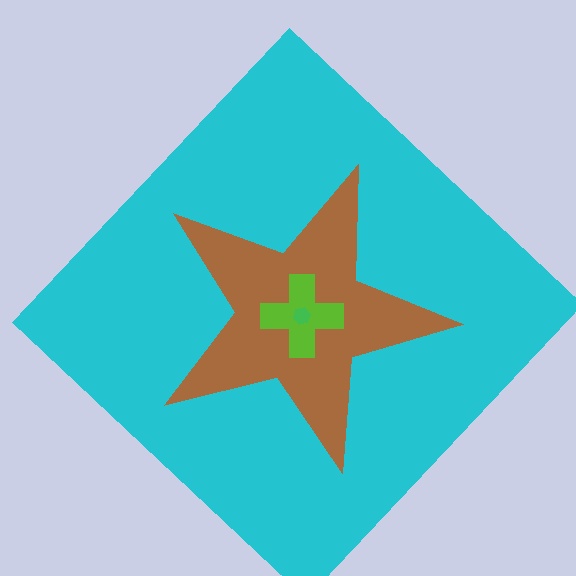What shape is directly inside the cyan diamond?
The brown star.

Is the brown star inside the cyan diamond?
Yes.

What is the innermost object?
The green hexagon.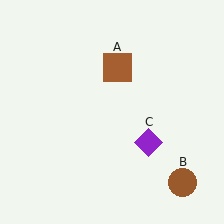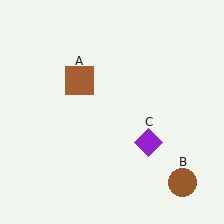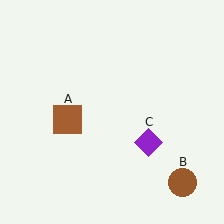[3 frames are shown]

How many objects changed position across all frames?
1 object changed position: brown square (object A).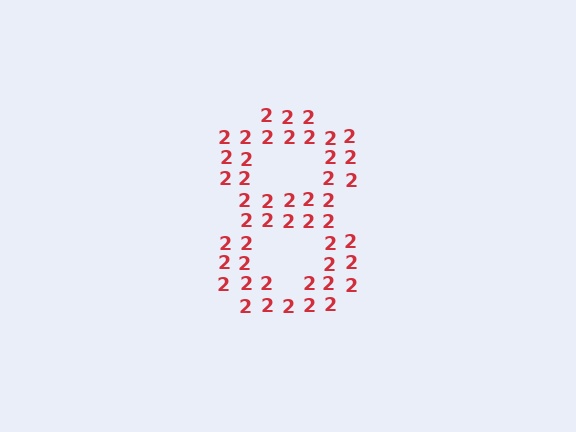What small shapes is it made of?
It is made of small digit 2's.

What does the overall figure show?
The overall figure shows the digit 8.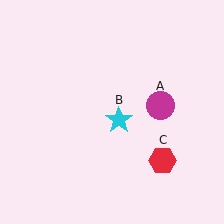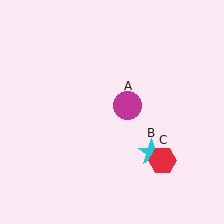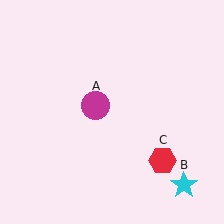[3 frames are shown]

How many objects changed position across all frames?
2 objects changed position: magenta circle (object A), cyan star (object B).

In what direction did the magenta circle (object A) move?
The magenta circle (object A) moved left.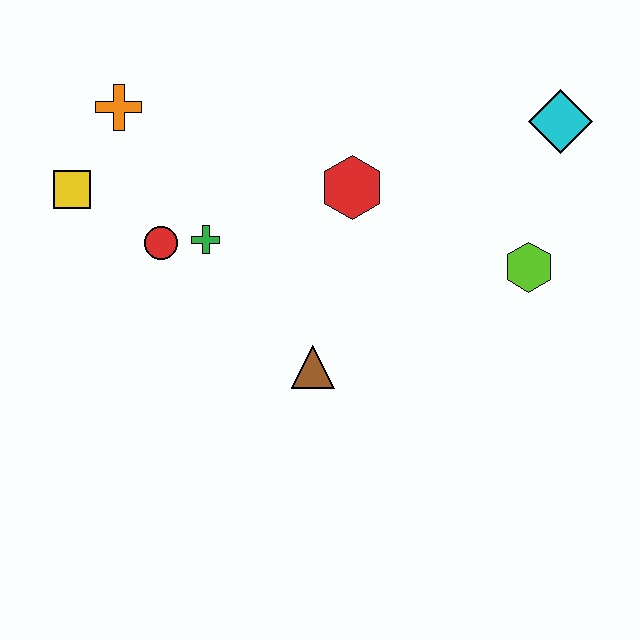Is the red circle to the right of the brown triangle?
No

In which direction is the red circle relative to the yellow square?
The red circle is to the right of the yellow square.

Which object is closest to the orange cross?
The yellow square is closest to the orange cross.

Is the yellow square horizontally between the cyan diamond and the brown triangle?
No